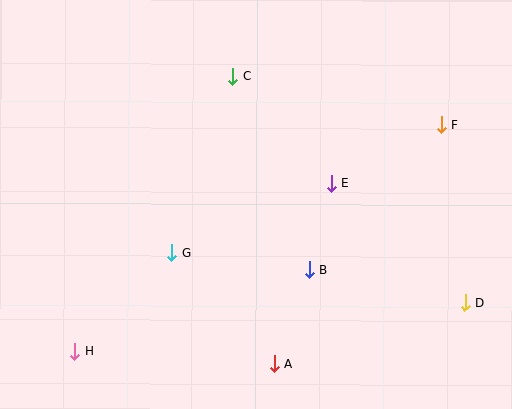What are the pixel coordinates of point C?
Point C is at (232, 76).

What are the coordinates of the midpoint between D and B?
The midpoint between D and B is at (387, 286).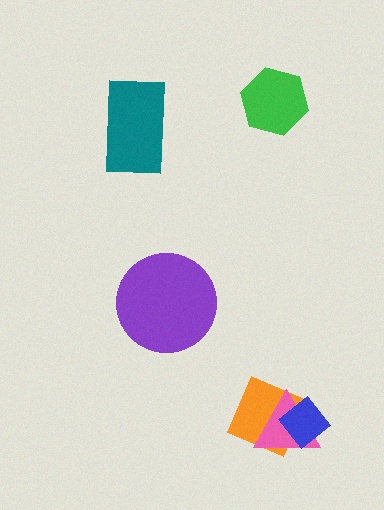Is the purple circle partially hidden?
No, no other shape covers it.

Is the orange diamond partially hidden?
Yes, it is partially covered by another shape.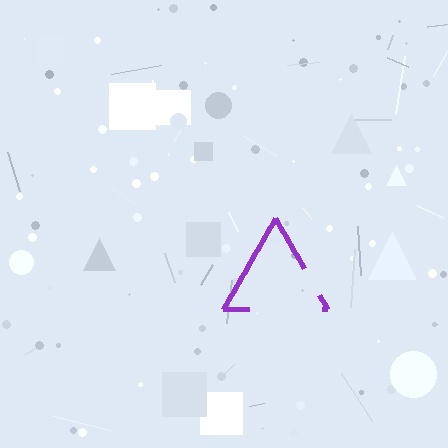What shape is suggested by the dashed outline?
The dashed outline suggests a triangle.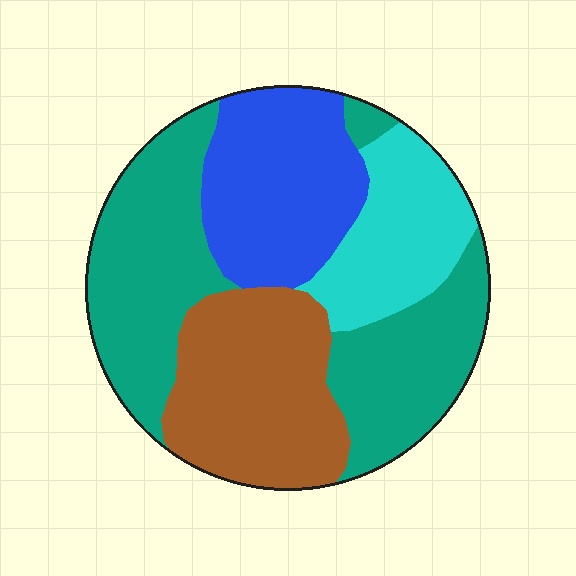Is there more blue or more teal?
Teal.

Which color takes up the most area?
Teal, at roughly 40%.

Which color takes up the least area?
Cyan, at roughly 15%.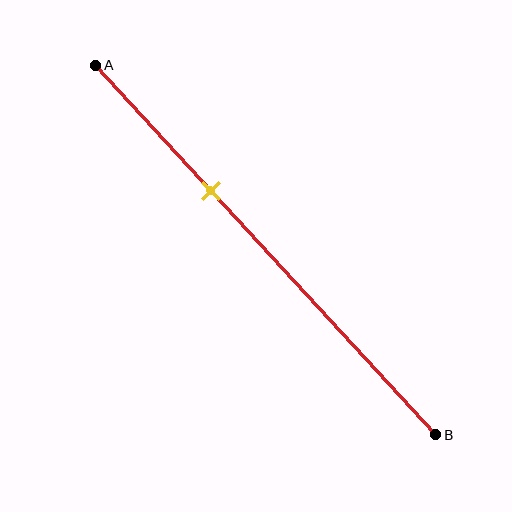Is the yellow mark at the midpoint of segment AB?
No, the mark is at about 35% from A, not at the 50% midpoint.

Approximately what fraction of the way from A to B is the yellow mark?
The yellow mark is approximately 35% of the way from A to B.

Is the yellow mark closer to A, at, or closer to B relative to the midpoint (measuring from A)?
The yellow mark is closer to point A than the midpoint of segment AB.